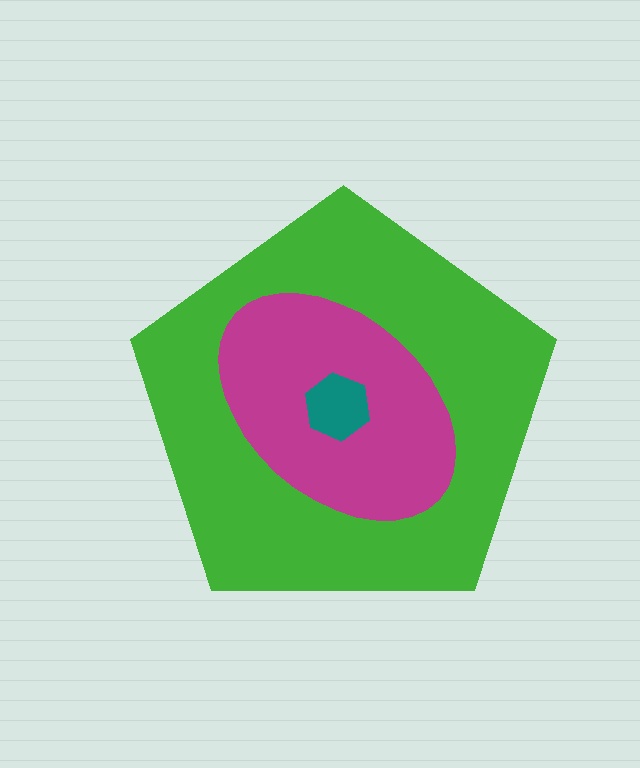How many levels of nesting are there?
3.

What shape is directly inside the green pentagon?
The magenta ellipse.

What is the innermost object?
The teal hexagon.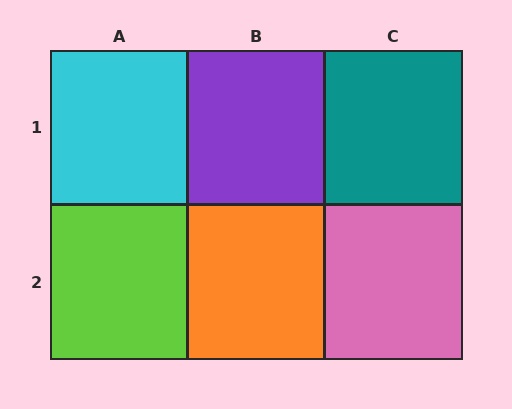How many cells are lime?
1 cell is lime.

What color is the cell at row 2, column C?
Pink.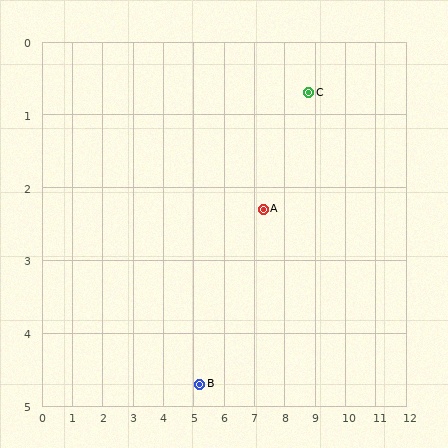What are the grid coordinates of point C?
Point C is at approximately (8.8, 0.7).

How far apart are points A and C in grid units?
Points A and C are about 2.2 grid units apart.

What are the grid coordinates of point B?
Point B is at approximately (5.2, 4.7).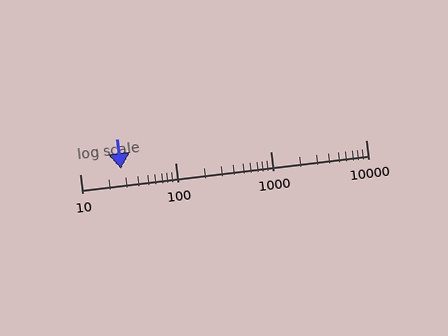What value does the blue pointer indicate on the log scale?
The pointer indicates approximately 27.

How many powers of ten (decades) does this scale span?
The scale spans 3 decades, from 10 to 10000.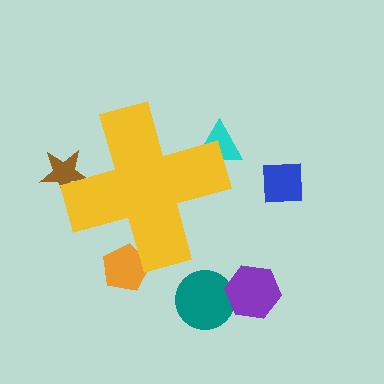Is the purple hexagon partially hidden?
No, the purple hexagon is fully visible.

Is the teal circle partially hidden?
No, the teal circle is fully visible.